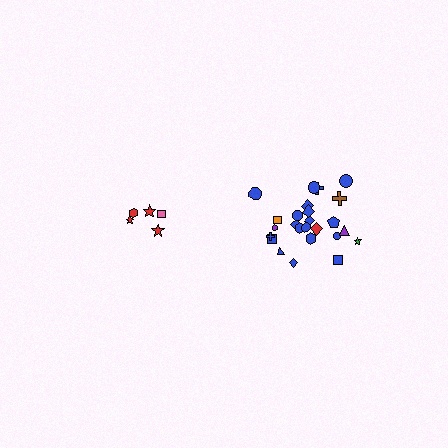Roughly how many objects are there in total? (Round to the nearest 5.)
Roughly 30 objects in total.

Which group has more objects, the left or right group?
The right group.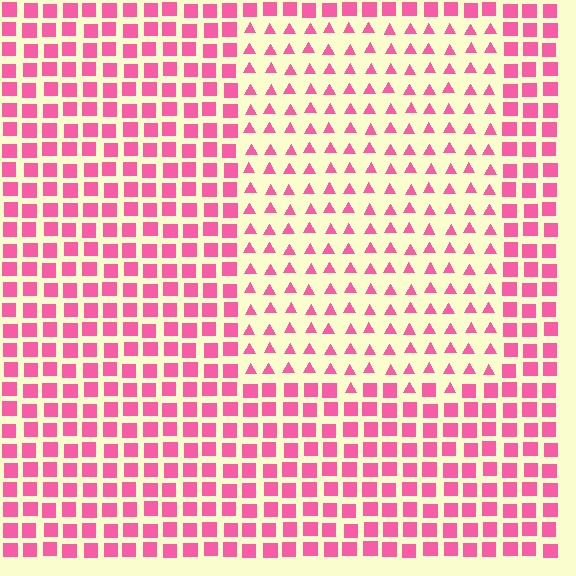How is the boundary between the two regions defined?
The boundary is defined by a change in element shape: triangles inside vs. squares outside. All elements share the same color and spacing.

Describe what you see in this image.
The image is filled with small pink elements arranged in a uniform grid. A rectangle-shaped region contains triangles, while the surrounding area contains squares. The boundary is defined purely by the change in element shape.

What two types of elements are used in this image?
The image uses triangles inside the rectangle region and squares outside it.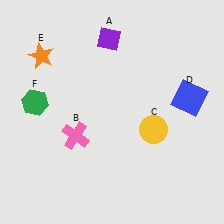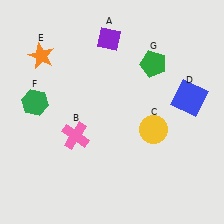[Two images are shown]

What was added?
A green pentagon (G) was added in Image 2.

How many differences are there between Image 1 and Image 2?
There is 1 difference between the two images.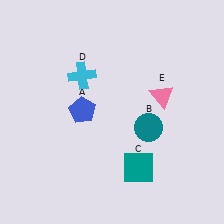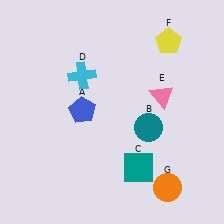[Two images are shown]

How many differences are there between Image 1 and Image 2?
There are 2 differences between the two images.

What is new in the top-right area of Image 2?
A yellow pentagon (F) was added in the top-right area of Image 2.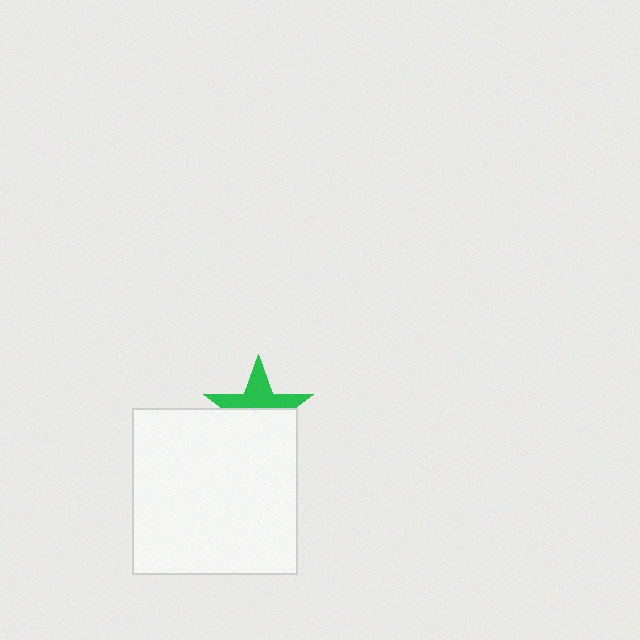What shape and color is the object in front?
The object in front is a white square.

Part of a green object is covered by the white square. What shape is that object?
It is a star.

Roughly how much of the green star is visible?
About half of it is visible (roughly 46%).